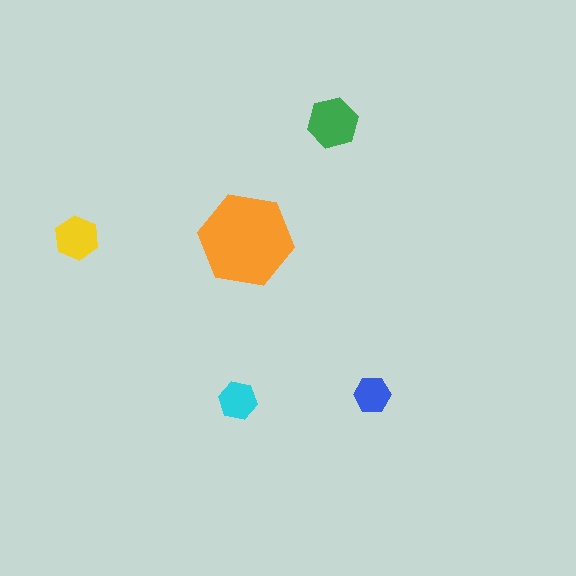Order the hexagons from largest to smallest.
the orange one, the green one, the yellow one, the cyan one, the blue one.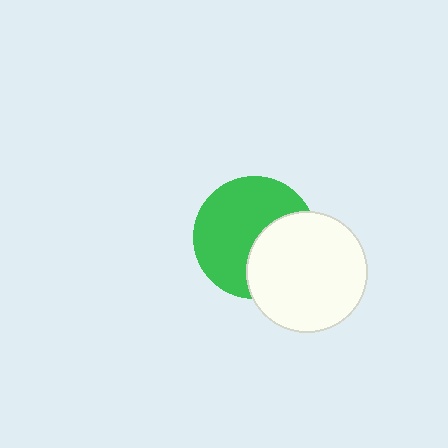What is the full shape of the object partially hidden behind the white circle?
The partially hidden object is a green circle.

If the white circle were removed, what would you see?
You would see the complete green circle.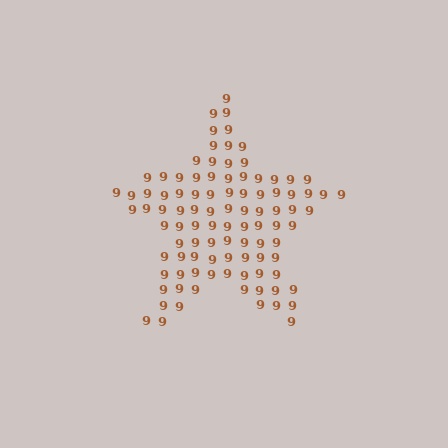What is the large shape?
The large shape is a star.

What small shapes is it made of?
It is made of small digit 9's.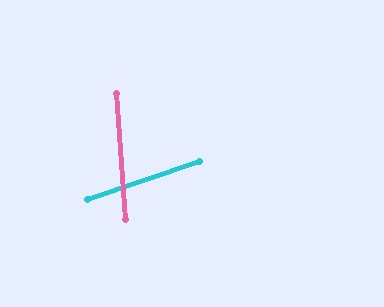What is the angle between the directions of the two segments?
Approximately 75 degrees.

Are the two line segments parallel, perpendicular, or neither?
Neither parallel nor perpendicular — they differ by about 75°.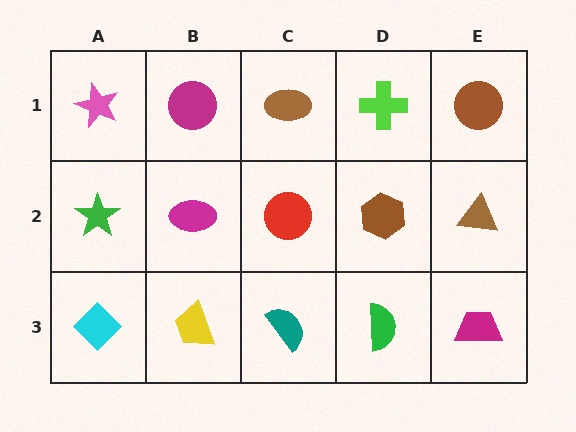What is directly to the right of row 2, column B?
A red circle.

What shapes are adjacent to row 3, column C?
A red circle (row 2, column C), a yellow trapezoid (row 3, column B), a green semicircle (row 3, column D).